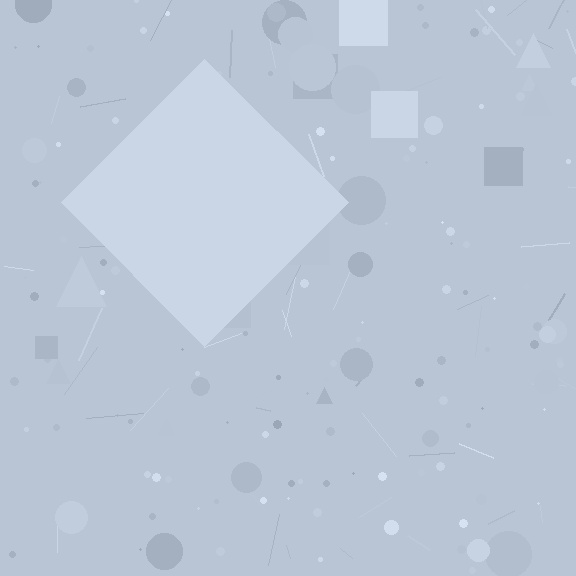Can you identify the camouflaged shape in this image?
The camouflaged shape is a diamond.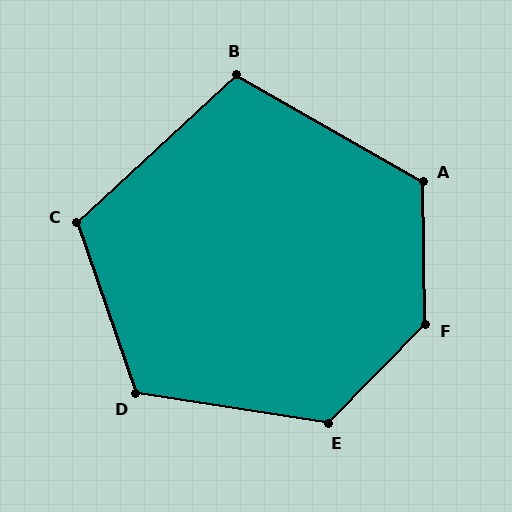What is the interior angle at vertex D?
Approximately 118 degrees (obtuse).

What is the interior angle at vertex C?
Approximately 114 degrees (obtuse).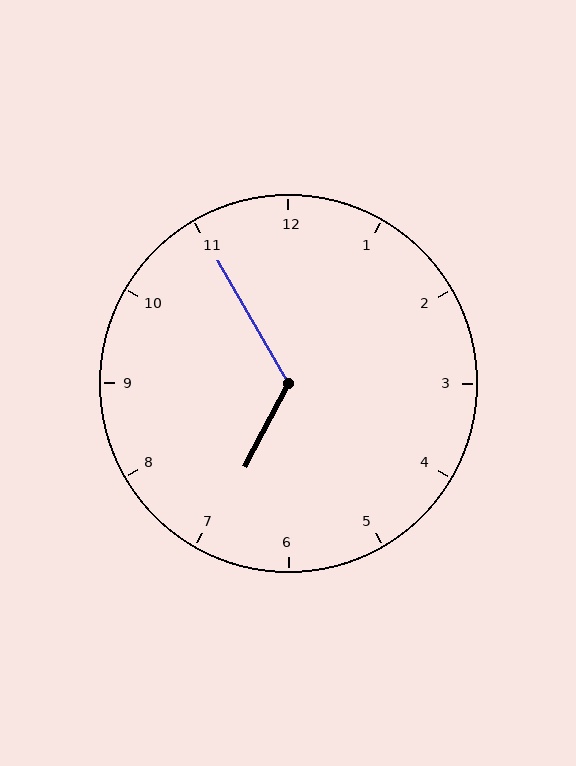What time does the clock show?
6:55.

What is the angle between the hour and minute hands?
Approximately 122 degrees.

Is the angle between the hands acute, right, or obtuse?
It is obtuse.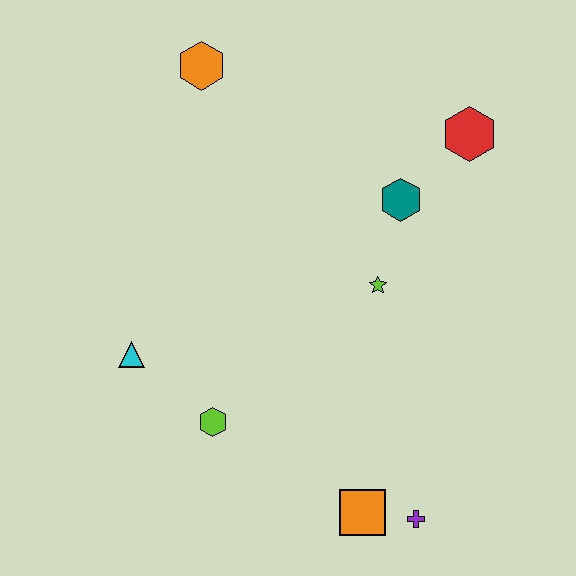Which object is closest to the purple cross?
The orange square is closest to the purple cross.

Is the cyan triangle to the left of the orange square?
Yes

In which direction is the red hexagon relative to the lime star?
The red hexagon is above the lime star.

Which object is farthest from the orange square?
The orange hexagon is farthest from the orange square.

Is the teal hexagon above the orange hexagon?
No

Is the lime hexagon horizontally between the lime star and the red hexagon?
No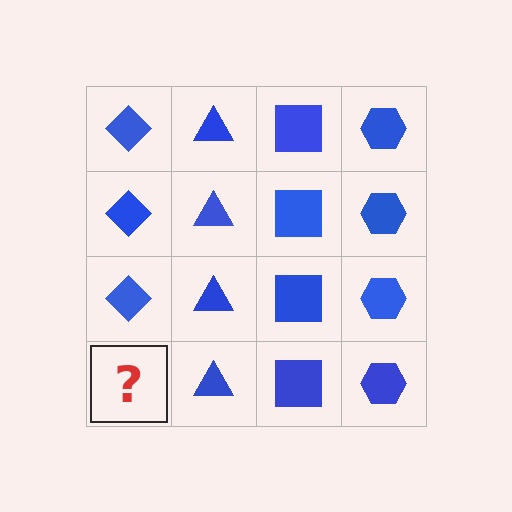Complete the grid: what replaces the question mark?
The question mark should be replaced with a blue diamond.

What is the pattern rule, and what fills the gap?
The rule is that each column has a consistent shape. The gap should be filled with a blue diamond.